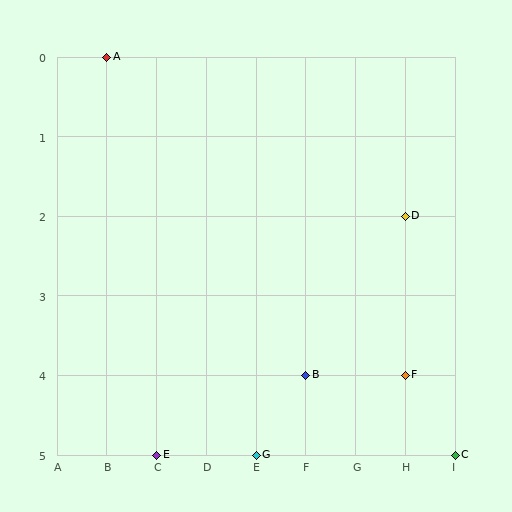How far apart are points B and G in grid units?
Points B and G are 1 column and 1 row apart (about 1.4 grid units diagonally).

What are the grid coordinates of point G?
Point G is at grid coordinates (E, 5).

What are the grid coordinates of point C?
Point C is at grid coordinates (I, 5).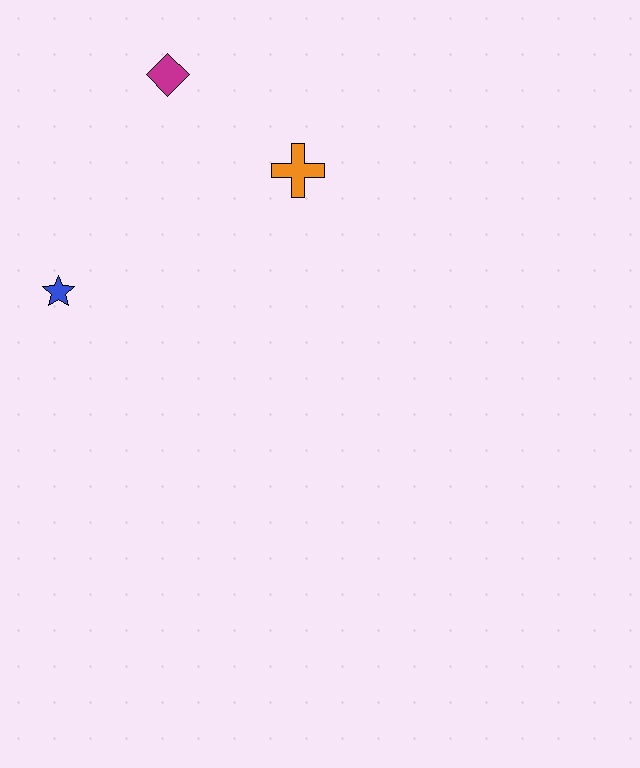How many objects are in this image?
There are 3 objects.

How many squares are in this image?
There are no squares.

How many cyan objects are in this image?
There are no cyan objects.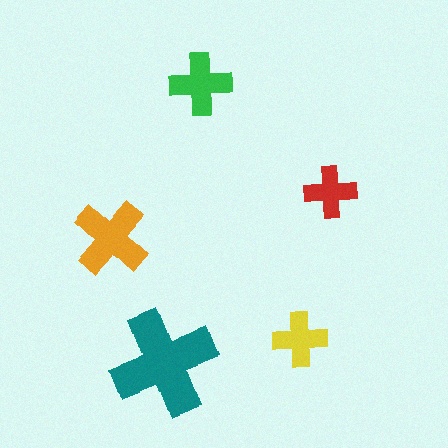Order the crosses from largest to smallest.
the teal one, the orange one, the green one, the yellow one, the red one.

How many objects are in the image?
There are 5 objects in the image.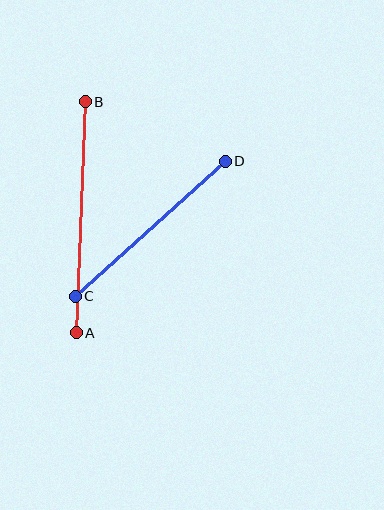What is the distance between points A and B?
The distance is approximately 231 pixels.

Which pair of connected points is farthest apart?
Points A and B are farthest apart.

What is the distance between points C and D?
The distance is approximately 202 pixels.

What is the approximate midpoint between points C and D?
The midpoint is at approximately (150, 229) pixels.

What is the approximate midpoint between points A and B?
The midpoint is at approximately (81, 217) pixels.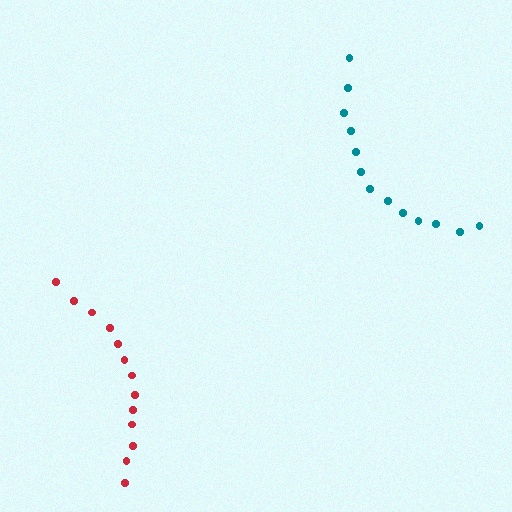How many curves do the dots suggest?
There are 2 distinct paths.